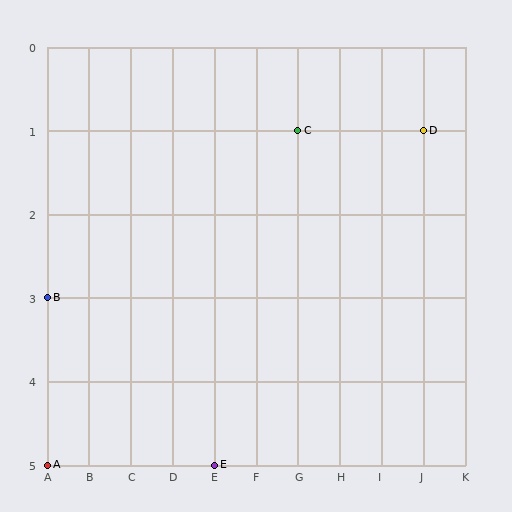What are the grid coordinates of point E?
Point E is at grid coordinates (E, 5).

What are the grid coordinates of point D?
Point D is at grid coordinates (J, 1).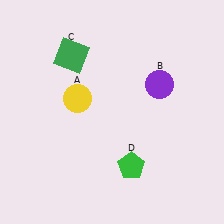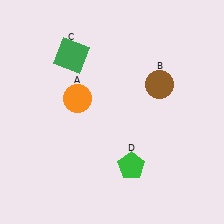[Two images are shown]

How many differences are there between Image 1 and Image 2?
There are 2 differences between the two images.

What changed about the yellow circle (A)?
In Image 1, A is yellow. In Image 2, it changed to orange.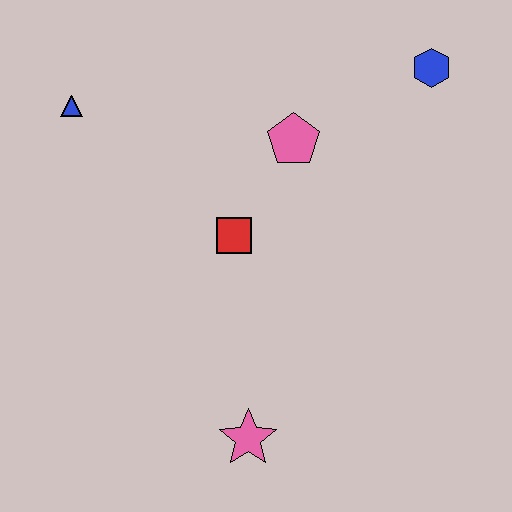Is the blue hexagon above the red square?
Yes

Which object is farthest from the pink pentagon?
The pink star is farthest from the pink pentagon.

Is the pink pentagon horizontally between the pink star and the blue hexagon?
Yes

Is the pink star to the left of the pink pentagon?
Yes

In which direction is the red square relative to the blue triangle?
The red square is to the right of the blue triangle.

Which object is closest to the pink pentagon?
The red square is closest to the pink pentagon.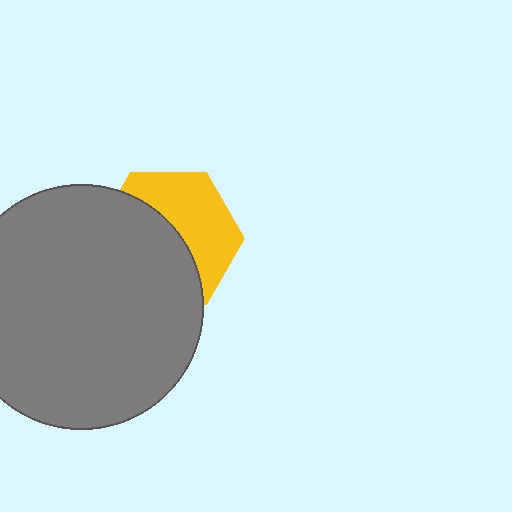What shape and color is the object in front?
The object in front is a gray circle.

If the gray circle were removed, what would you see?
You would see the complete yellow hexagon.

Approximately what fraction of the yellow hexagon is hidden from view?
Roughly 54% of the yellow hexagon is hidden behind the gray circle.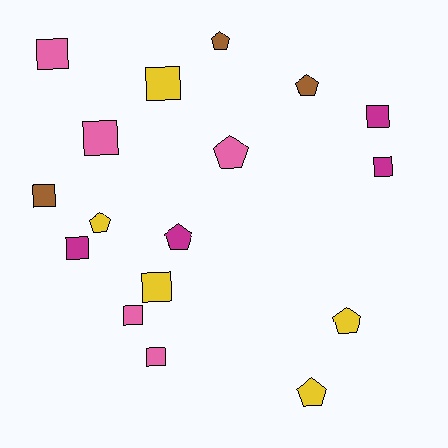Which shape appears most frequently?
Square, with 10 objects.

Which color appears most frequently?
Yellow, with 5 objects.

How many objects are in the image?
There are 17 objects.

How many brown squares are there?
There is 1 brown square.